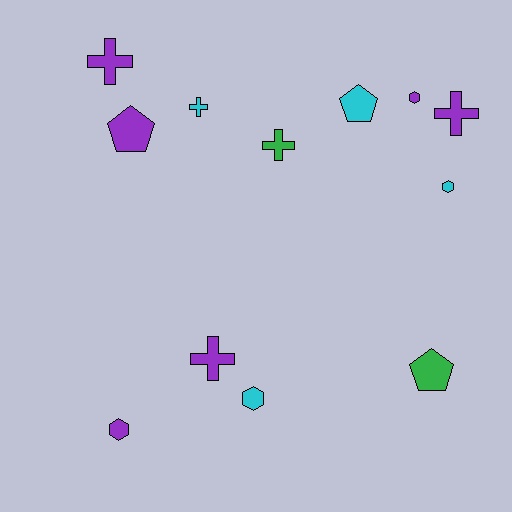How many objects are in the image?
There are 12 objects.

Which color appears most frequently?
Purple, with 6 objects.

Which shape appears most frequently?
Cross, with 5 objects.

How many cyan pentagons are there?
There is 1 cyan pentagon.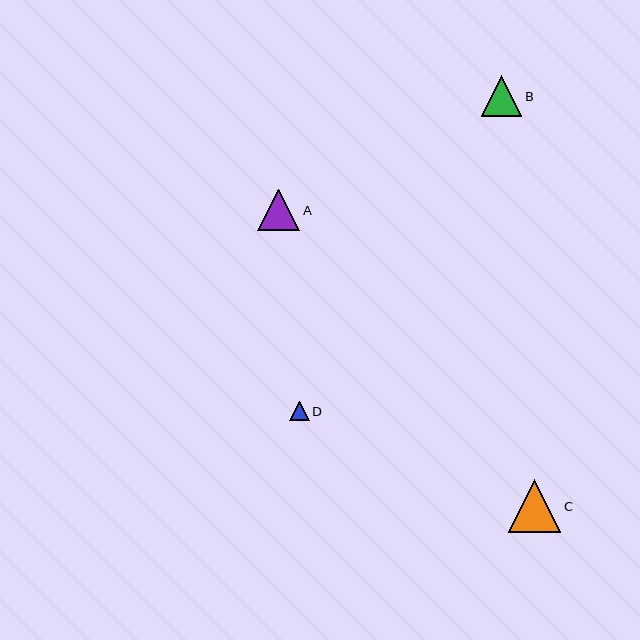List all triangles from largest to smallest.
From largest to smallest: C, A, B, D.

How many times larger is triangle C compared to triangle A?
Triangle C is approximately 1.2 times the size of triangle A.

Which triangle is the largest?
Triangle C is the largest with a size of approximately 52 pixels.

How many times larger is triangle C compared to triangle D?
Triangle C is approximately 2.7 times the size of triangle D.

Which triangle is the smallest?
Triangle D is the smallest with a size of approximately 20 pixels.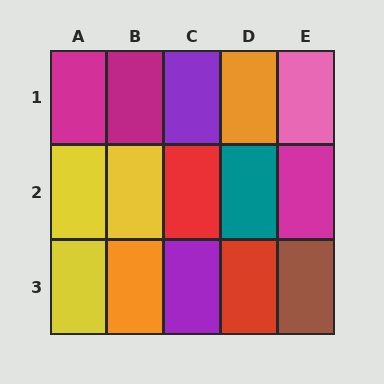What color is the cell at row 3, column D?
Red.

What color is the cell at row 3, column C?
Purple.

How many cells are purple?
2 cells are purple.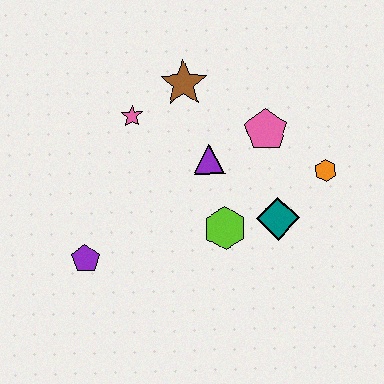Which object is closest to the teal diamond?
The lime hexagon is closest to the teal diamond.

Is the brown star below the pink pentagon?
No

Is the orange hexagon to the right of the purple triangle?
Yes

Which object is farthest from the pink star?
The orange hexagon is farthest from the pink star.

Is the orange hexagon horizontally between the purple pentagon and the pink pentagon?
No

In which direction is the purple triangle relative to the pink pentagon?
The purple triangle is to the left of the pink pentagon.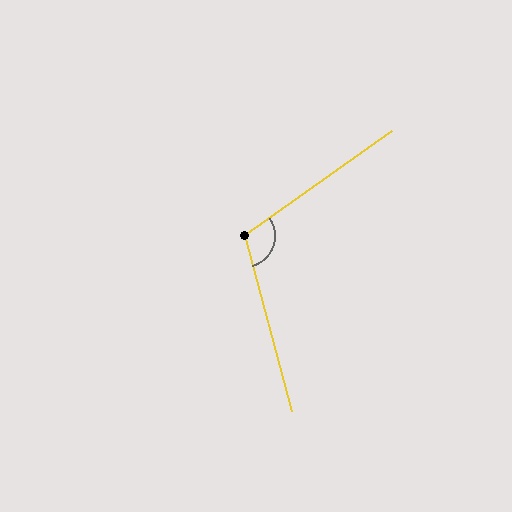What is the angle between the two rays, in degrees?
Approximately 110 degrees.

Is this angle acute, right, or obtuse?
It is obtuse.